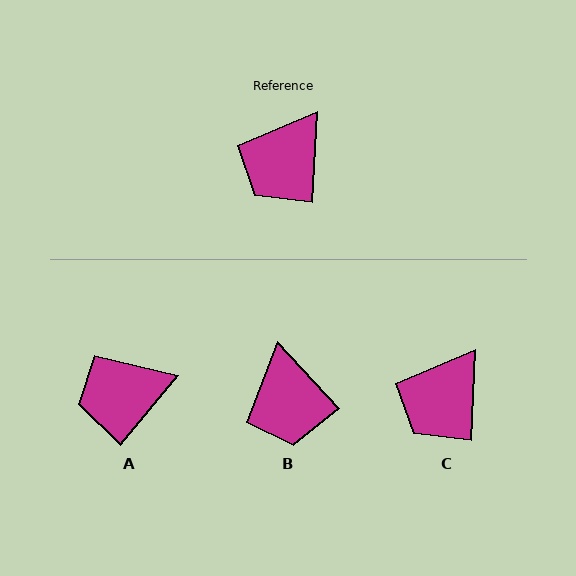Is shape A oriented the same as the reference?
No, it is off by about 37 degrees.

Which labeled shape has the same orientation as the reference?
C.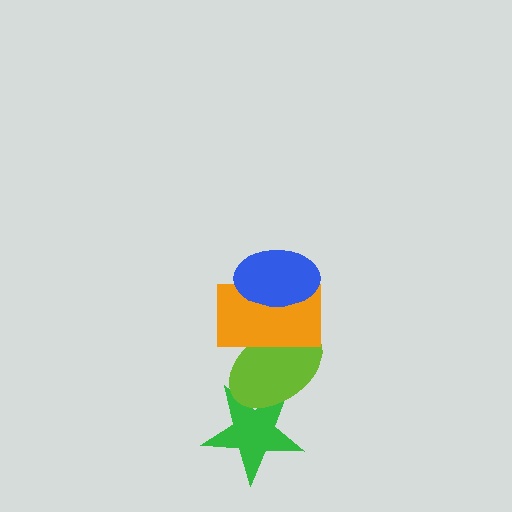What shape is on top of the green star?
The lime ellipse is on top of the green star.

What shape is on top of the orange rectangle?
The blue ellipse is on top of the orange rectangle.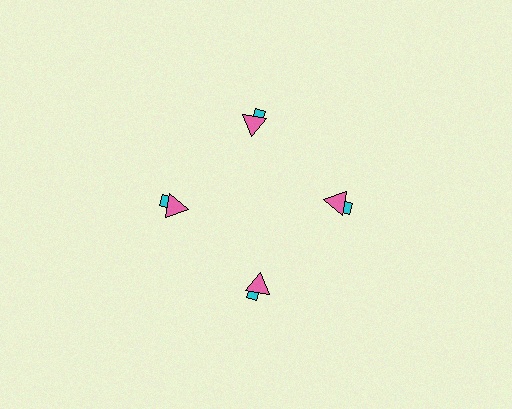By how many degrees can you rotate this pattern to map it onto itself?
The pattern maps onto itself every 90 degrees of rotation.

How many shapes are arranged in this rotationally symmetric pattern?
There are 8 shapes, arranged in 4 groups of 2.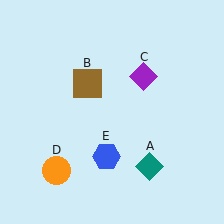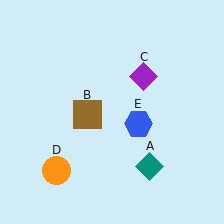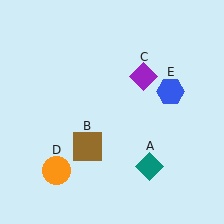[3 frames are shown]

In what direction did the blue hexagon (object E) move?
The blue hexagon (object E) moved up and to the right.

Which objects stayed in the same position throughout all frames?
Teal diamond (object A) and purple diamond (object C) and orange circle (object D) remained stationary.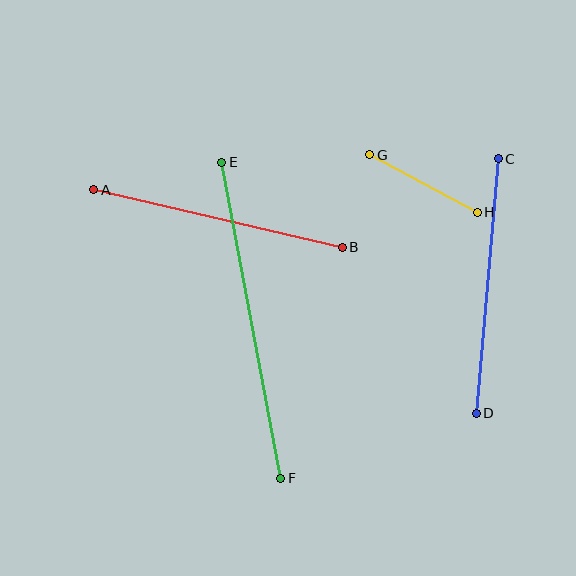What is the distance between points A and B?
The distance is approximately 255 pixels.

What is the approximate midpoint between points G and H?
The midpoint is at approximately (424, 183) pixels.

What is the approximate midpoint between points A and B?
The midpoint is at approximately (218, 219) pixels.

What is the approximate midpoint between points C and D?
The midpoint is at approximately (487, 286) pixels.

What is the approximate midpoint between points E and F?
The midpoint is at approximately (251, 320) pixels.